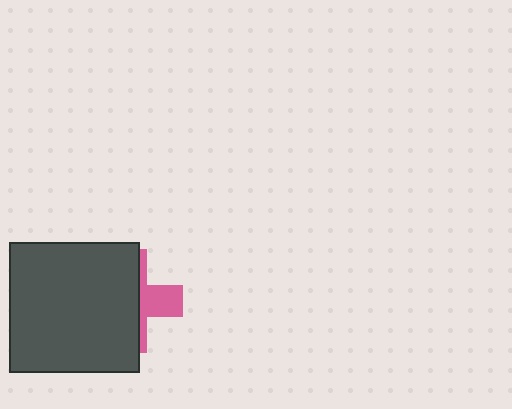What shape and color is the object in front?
The object in front is a dark gray square.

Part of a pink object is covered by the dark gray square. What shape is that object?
It is a cross.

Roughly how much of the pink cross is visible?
A small part of it is visible (roughly 35%).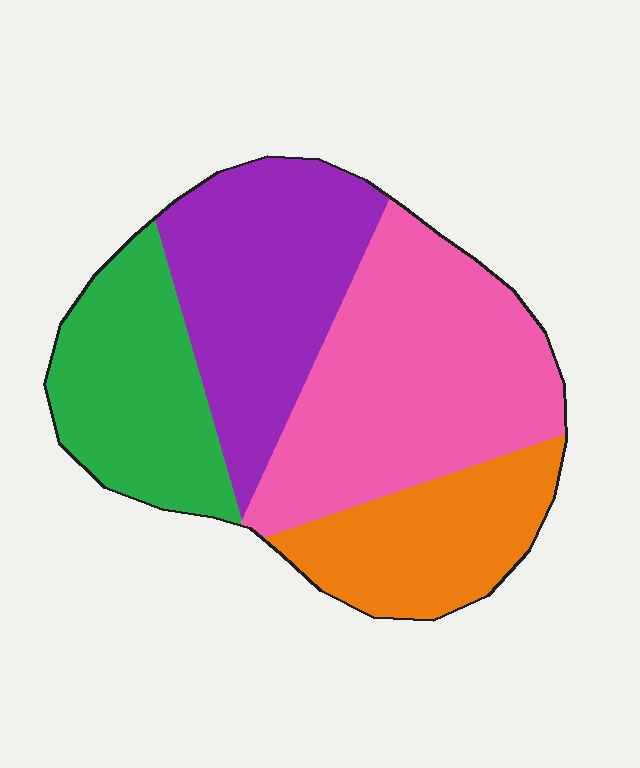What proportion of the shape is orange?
Orange takes up about one sixth (1/6) of the shape.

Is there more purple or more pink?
Pink.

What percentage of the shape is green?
Green takes up between a sixth and a third of the shape.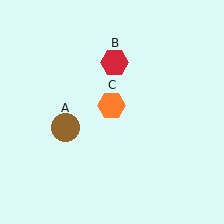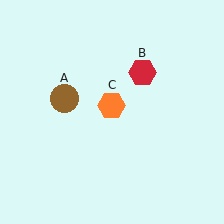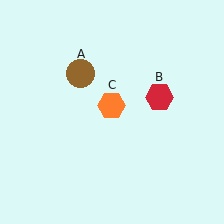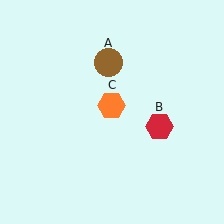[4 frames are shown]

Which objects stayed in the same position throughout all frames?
Orange hexagon (object C) remained stationary.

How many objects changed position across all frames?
2 objects changed position: brown circle (object A), red hexagon (object B).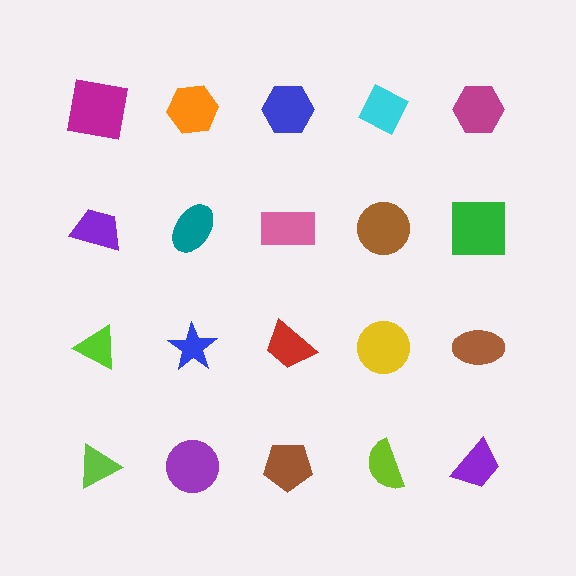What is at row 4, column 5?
A purple trapezoid.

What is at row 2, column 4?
A brown circle.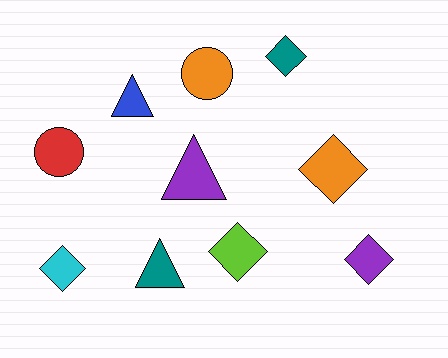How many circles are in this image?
There are 2 circles.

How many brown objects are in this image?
There are no brown objects.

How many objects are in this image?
There are 10 objects.